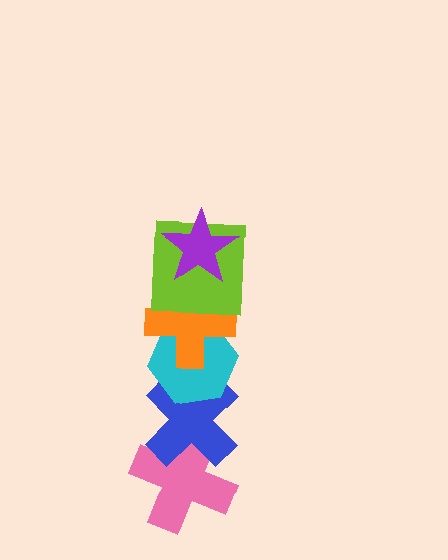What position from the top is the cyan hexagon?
The cyan hexagon is 4th from the top.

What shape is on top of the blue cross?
The cyan hexagon is on top of the blue cross.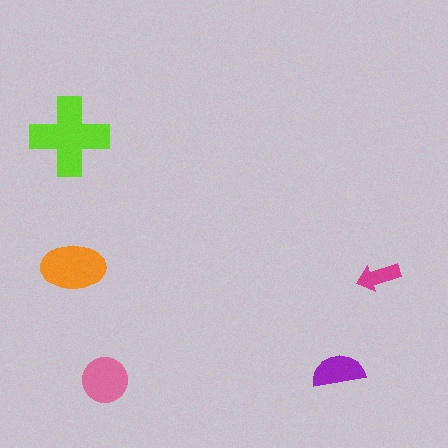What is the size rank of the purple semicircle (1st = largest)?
4th.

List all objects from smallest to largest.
The magenta arrow, the purple semicircle, the pink circle, the orange ellipse, the lime cross.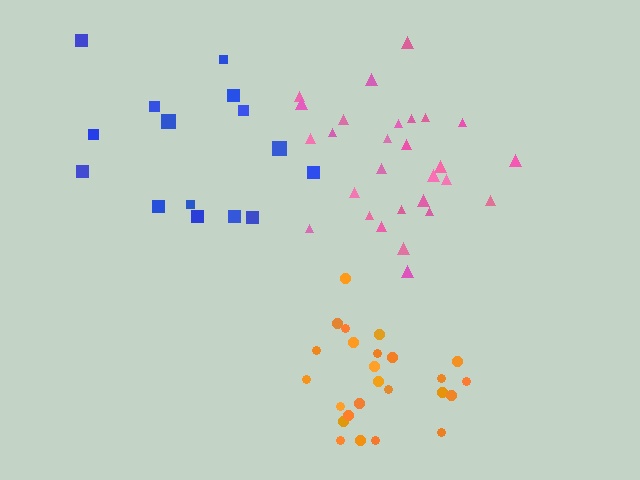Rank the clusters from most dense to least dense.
orange, pink, blue.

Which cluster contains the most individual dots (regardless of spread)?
Pink (28).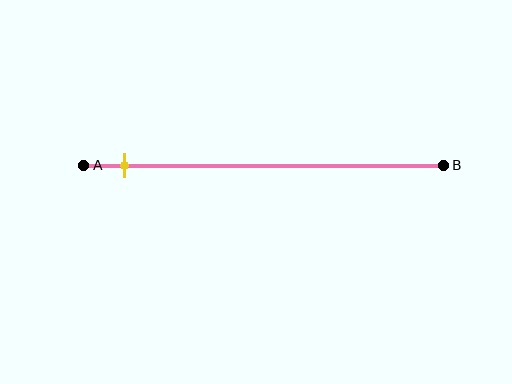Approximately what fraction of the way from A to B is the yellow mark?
The yellow mark is approximately 10% of the way from A to B.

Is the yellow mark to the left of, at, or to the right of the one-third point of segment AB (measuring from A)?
The yellow mark is to the left of the one-third point of segment AB.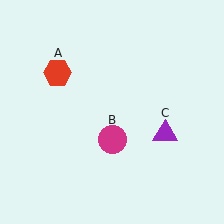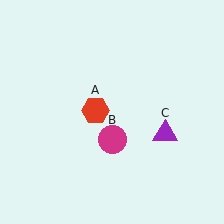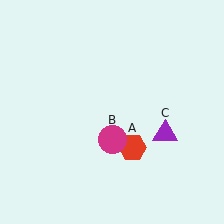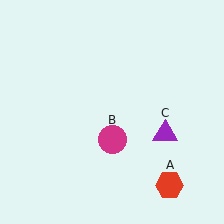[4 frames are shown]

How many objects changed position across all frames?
1 object changed position: red hexagon (object A).